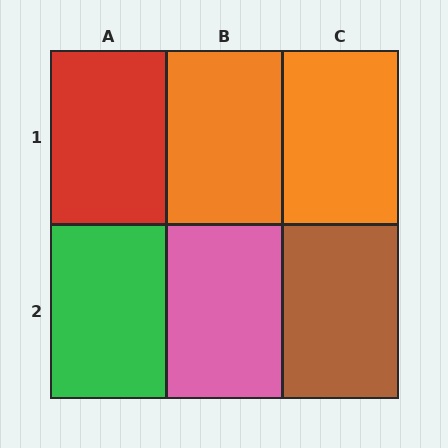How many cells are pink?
1 cell is pink.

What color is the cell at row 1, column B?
Orange.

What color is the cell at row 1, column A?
Red.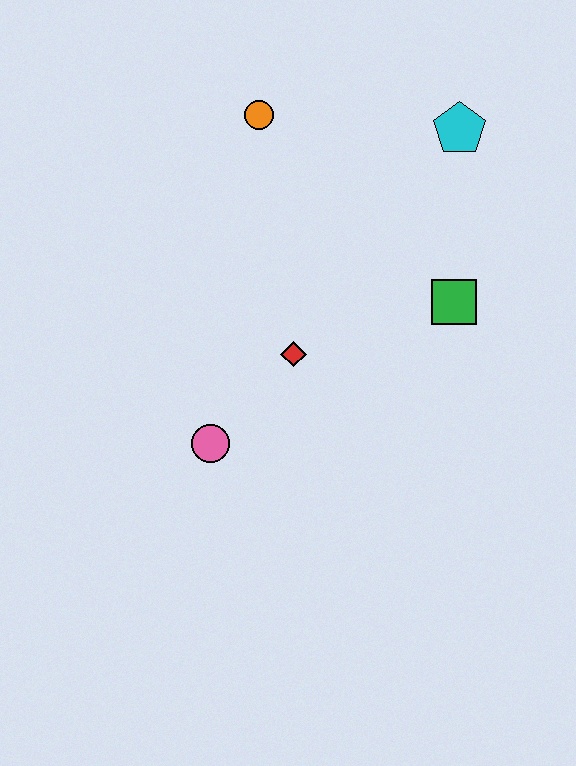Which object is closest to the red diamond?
The pink circle is closest to the red diamond.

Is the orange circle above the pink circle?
Yes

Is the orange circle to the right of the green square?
No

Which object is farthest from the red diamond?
The cyan pentagon is farthest from the red diamond.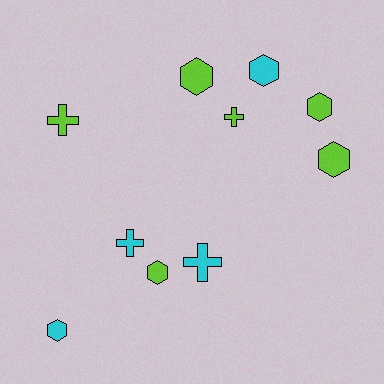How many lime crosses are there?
There are 2 lime crosses.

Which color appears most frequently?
Lime, with 6 objects.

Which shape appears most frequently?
Hexagon, with 6 objects.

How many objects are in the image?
There are 10 objects.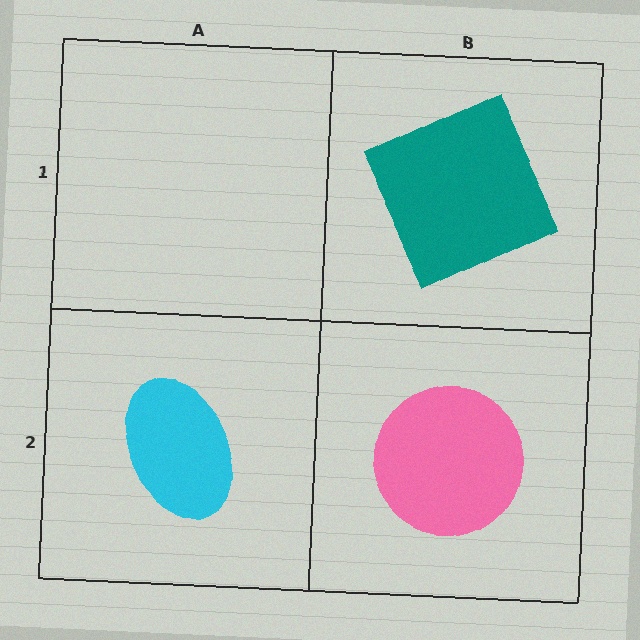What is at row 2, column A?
A cyan ellipse.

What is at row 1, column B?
A teal square.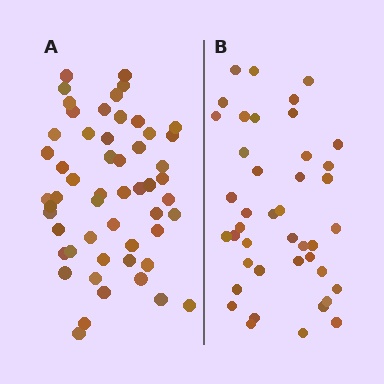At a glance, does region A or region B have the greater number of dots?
Region A (the left region) has more dots.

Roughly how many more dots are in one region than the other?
Region A has roughly 12 or so more dots than region B.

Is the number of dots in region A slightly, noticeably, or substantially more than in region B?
Region A has noticeably more, but not dramatically so. The ratio is roughly 1.3 to 1.